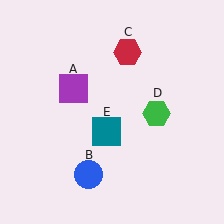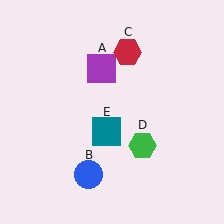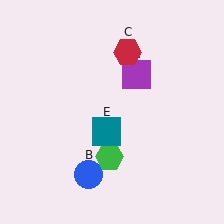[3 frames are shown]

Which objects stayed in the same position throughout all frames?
Blue circle (object B) and red hexagon (object C) and teal square (object E) remained stationary.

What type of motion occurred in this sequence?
The purple square (object A), green hexagon (object D) rotated clockwise around the center of the scene.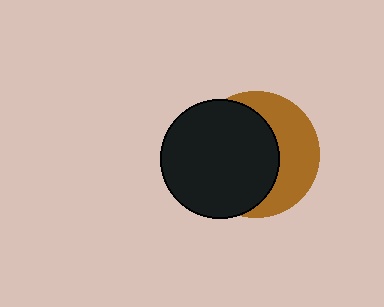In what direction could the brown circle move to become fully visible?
The brown circle could move right. That would shift it out from behind the black circle entirely.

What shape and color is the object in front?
The object in front is a black circle.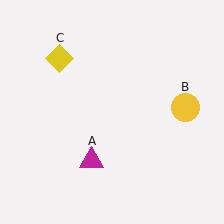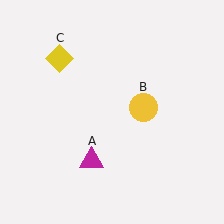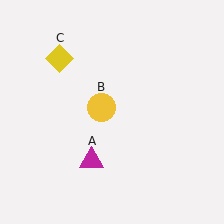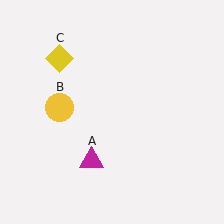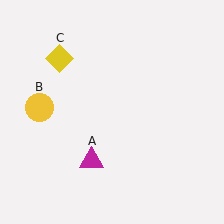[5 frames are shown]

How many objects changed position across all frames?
1 object changed position: yellow circle (object B).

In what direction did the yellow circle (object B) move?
The yellow circle (object B) moved left.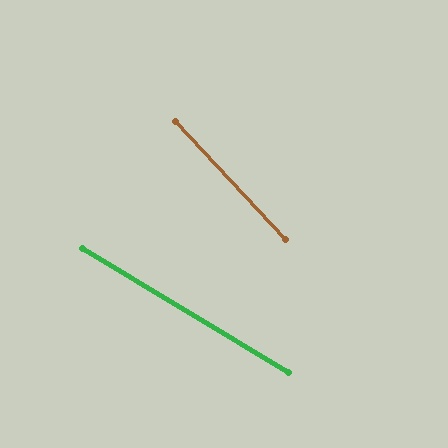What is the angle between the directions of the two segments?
Approximately 16 degrees.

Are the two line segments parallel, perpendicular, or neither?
Neither parallel nor perpendicular — they differ by about 16°.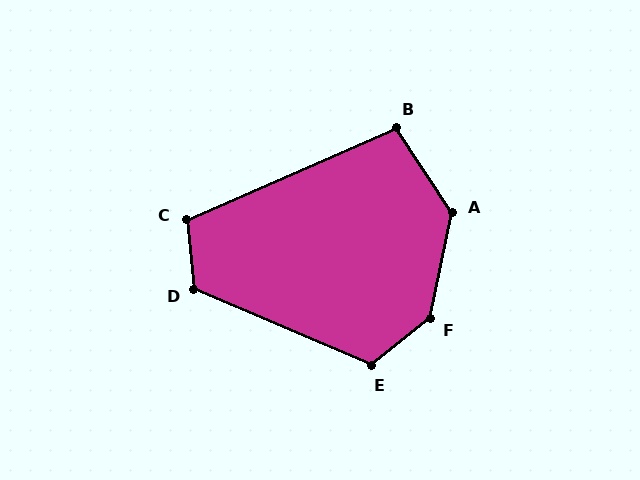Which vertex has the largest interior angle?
F, at approximately 140 degrees.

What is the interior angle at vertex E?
Approximately 118 degrees (obtuse).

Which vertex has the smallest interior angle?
B, at approximately 100 degrees.